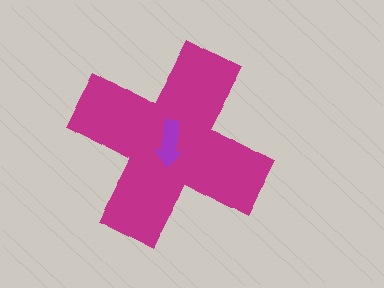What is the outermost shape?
The magenta cross.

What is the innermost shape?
The purple arrow.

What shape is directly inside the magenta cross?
The purple arrow.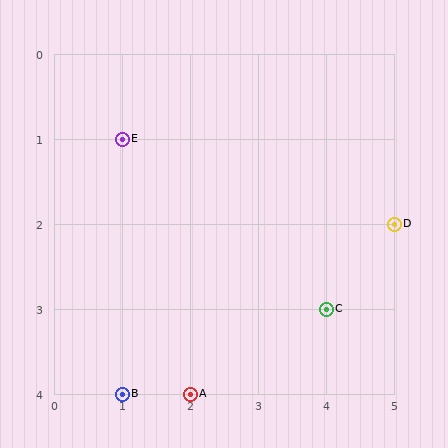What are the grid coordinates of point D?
Point D is at grid coordinates (5, 2).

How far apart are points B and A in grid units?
Points B and A are 1 column apart.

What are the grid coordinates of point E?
Point E is at grid coordinates (1, 1).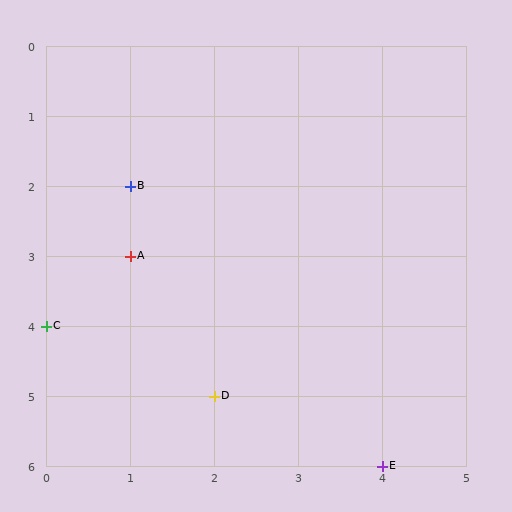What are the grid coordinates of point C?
Point C is at grid coordinates (0, 4).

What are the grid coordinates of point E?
Point E is at grid coordinates (4, 6).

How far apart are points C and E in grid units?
Points C and E are 4 columns and 2 rows apart (about 4.5 grid units diagonally).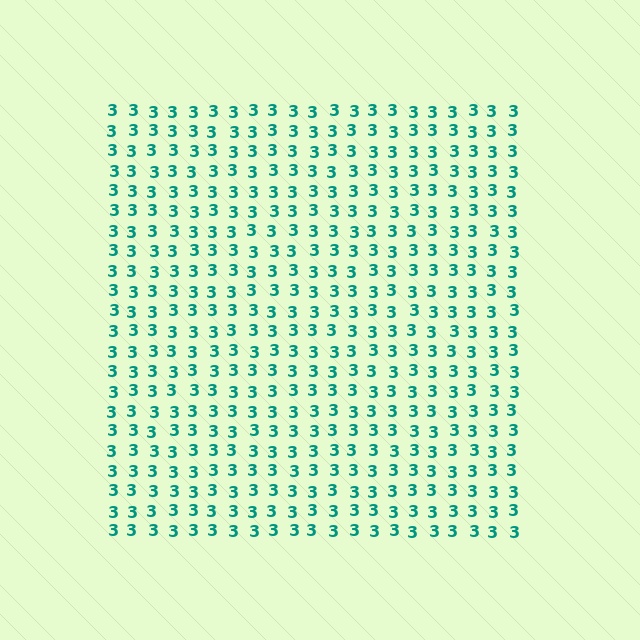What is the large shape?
The large shape is a square.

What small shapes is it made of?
It is made of small digit 3's.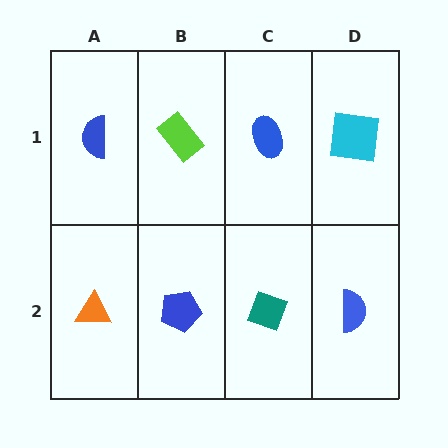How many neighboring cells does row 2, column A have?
2.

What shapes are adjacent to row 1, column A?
An orange triangle (row 2, column A), a lime rectangle (row 1, column B).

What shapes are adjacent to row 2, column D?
A cyan square (row 1, column D), a teal diamond (row 2, column C).